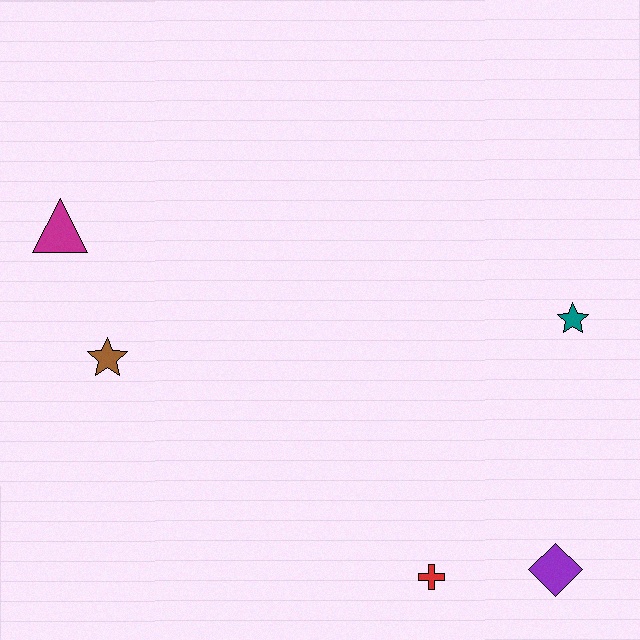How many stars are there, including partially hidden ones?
There are 2 stars.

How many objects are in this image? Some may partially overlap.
There are 5 objects.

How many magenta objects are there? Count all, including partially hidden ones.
There is 1 magenta object.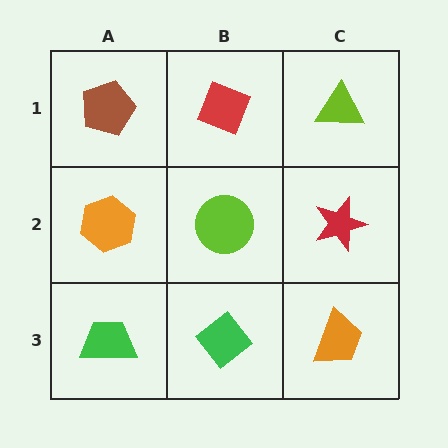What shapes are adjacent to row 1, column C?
A red star (row 2, column C), a red diamond (row 1, column B).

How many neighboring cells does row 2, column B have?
4.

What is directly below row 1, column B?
A lime circle.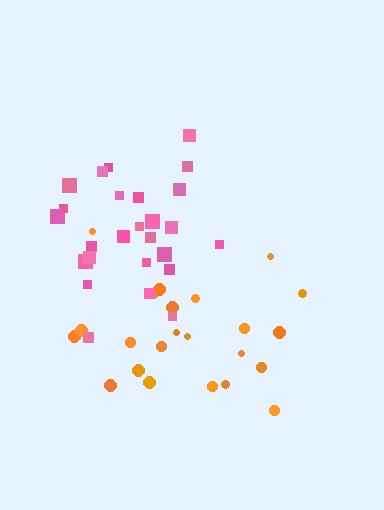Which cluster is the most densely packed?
Pink.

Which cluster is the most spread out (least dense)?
Orange.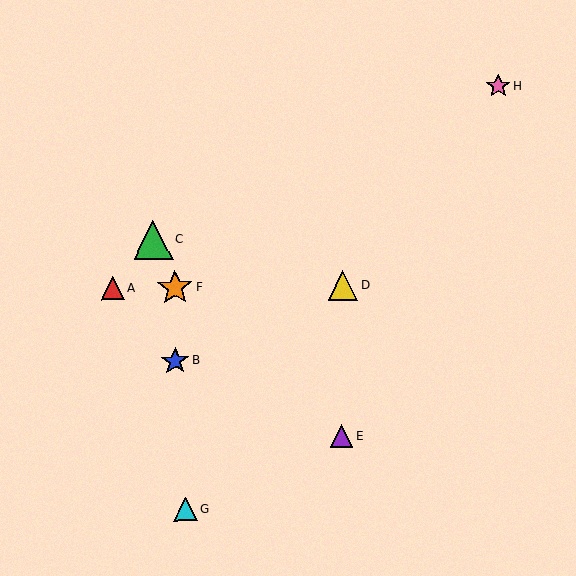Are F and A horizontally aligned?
Yes, both are at y≈288.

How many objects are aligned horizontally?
3 objects (A, D, F) are aligned horizontally.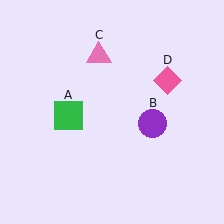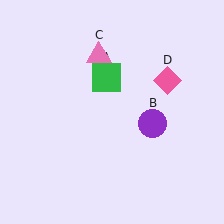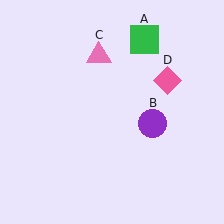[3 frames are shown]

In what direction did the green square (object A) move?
The green square (object A) moved up and to the right.